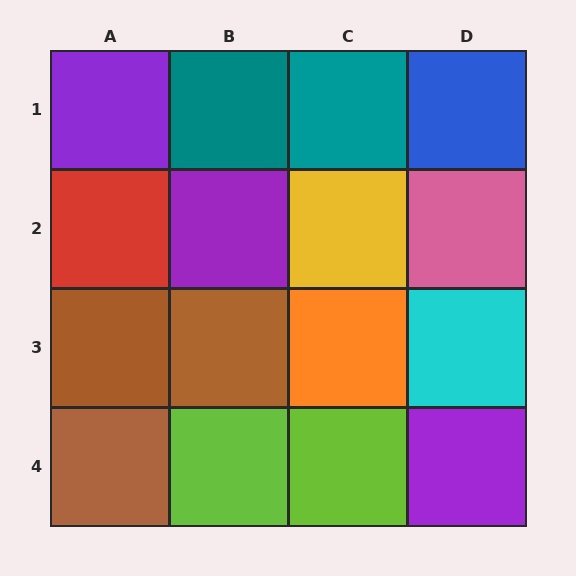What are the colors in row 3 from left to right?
Brown, brown, orange, cyan.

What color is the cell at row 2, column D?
Pink.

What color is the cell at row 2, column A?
Red.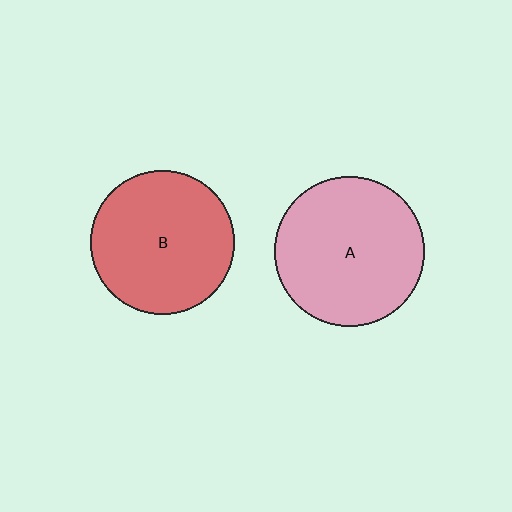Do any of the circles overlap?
No, none of the circles overlap.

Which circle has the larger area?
Circle A (pink).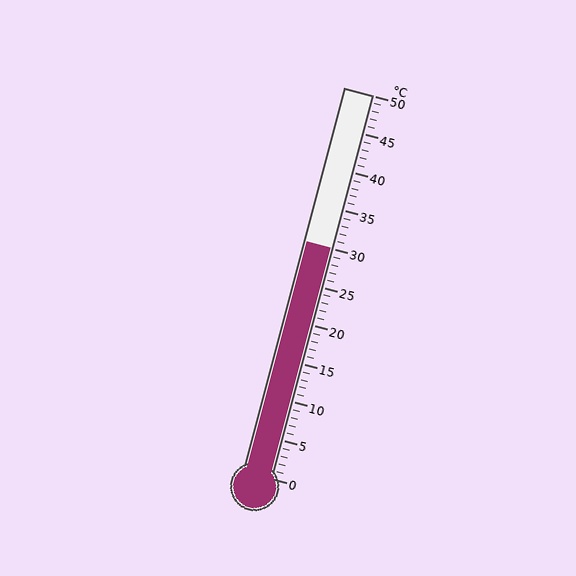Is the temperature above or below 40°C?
The temperature is below 40°C.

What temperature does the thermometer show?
The thermometer shows approximately 30°C.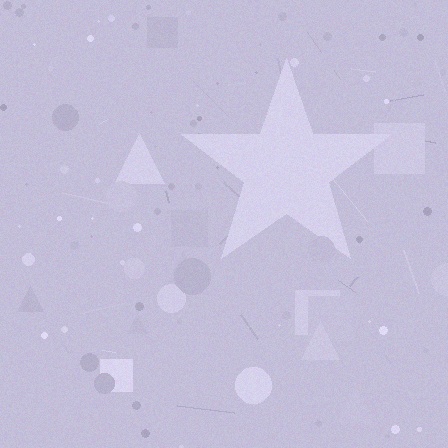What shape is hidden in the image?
A star is hidden in the image.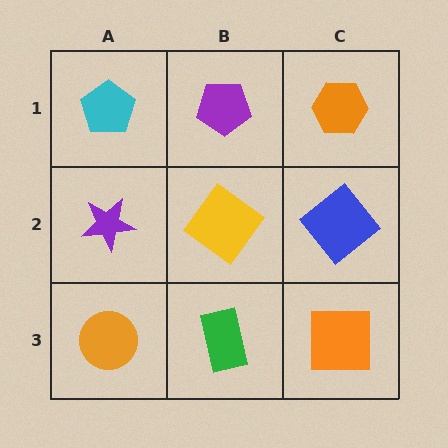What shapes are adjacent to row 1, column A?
A purple star (row 2, column A), a purple pentagon (row 1, column B).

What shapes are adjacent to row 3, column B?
A yellow diamond (row 2, column B), an orange circle (row 3, column A), an orange square (row 3, column C).